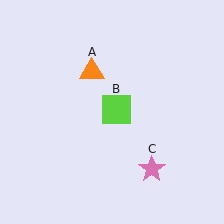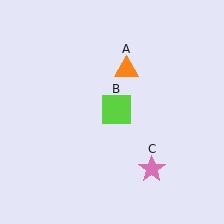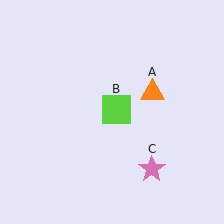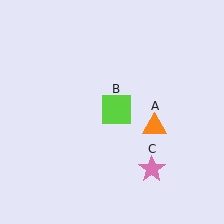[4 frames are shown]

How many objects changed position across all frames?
1 object changed position: orange triangle (object A).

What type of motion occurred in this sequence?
The orange triangle (object A) rotated clockwise around the center of the scene.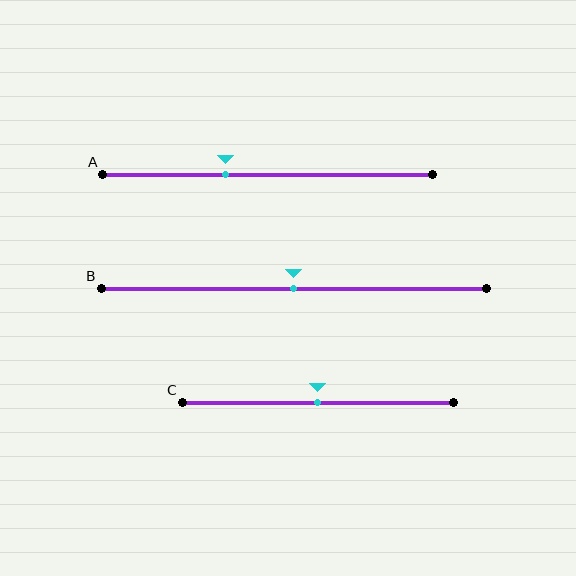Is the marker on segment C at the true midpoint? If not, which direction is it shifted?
Yes, the marker on segment C is at the true midpoint.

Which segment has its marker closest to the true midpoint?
Segment B has its marker closest to the true midpoint.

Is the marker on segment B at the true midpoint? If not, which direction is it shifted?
Yes, the marker on segment B is at the true midpoint.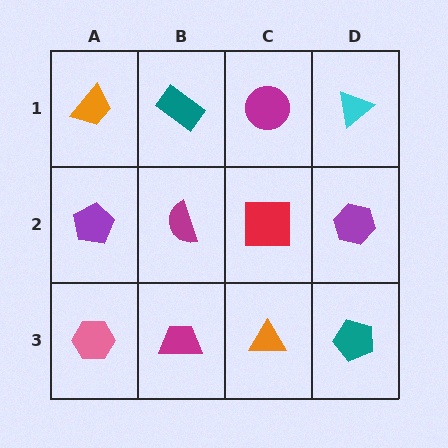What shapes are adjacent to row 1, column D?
A purple hexagon (row 2, column D), a magenta circle (row 1, column C).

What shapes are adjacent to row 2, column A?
An orange trapezoid (row 1, column A), a pink hexagon (row 3, column A), a magenta semicircle (row 2, column B).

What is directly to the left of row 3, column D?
An orange triangle.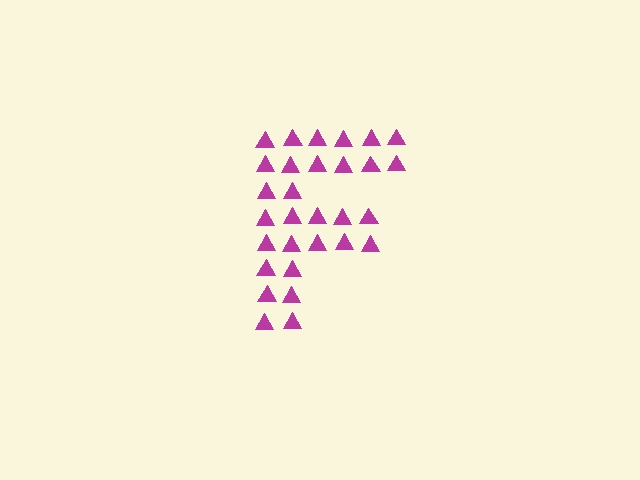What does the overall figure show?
The overall figure shows the letter F.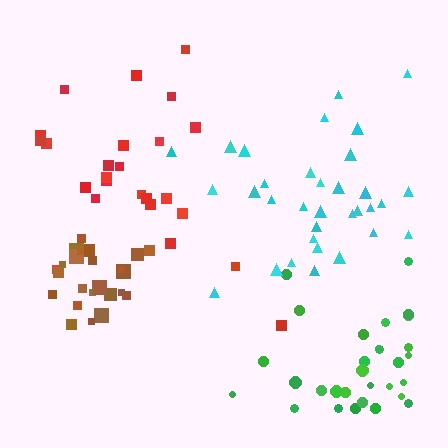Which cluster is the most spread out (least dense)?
Red.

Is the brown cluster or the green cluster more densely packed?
Brown.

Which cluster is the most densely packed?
Brown.